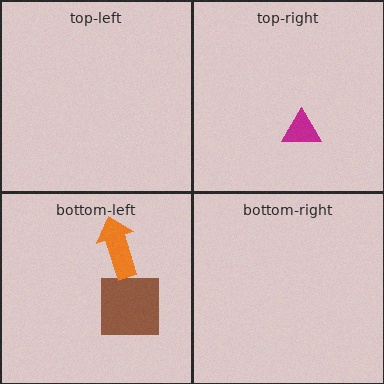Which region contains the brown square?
The bottom-left region.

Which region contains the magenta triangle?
The top-right region.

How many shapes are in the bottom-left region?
2.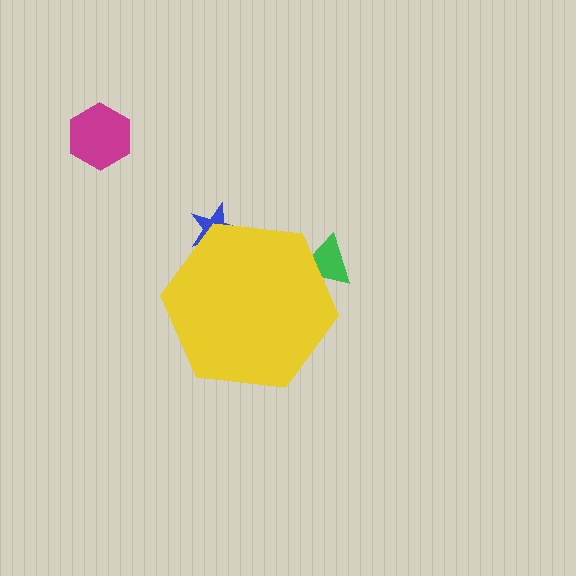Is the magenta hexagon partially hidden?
No, the magenta hexagon is fully visible.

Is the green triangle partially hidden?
Yes, the green triangle is partially hidden behind the yellow hexagon.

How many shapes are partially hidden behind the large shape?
2 shapes are partially hidden.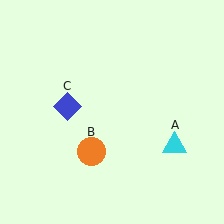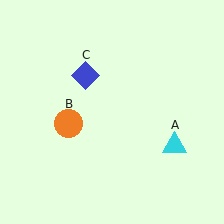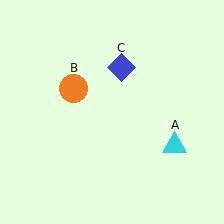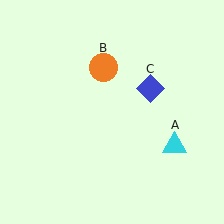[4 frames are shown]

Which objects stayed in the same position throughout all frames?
Cyan triangle (object A) remained stationary.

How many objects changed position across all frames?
2 objects changed position: orange circle (object B), blue diamond (object C).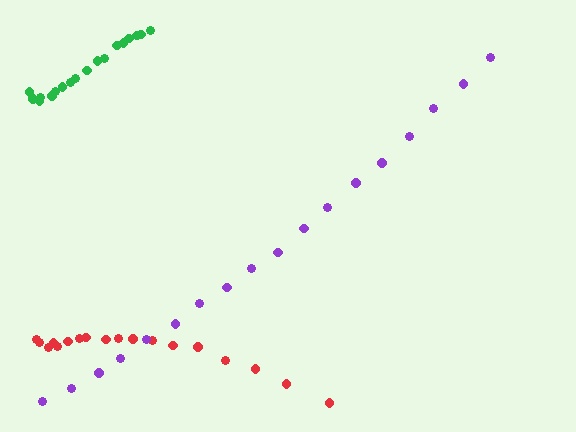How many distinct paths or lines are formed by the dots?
There are 3 distinct paths.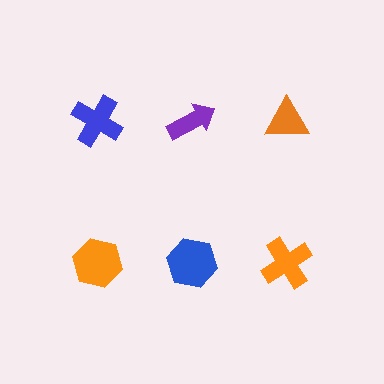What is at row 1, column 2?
A purple arrow.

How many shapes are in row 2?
3 shapes.